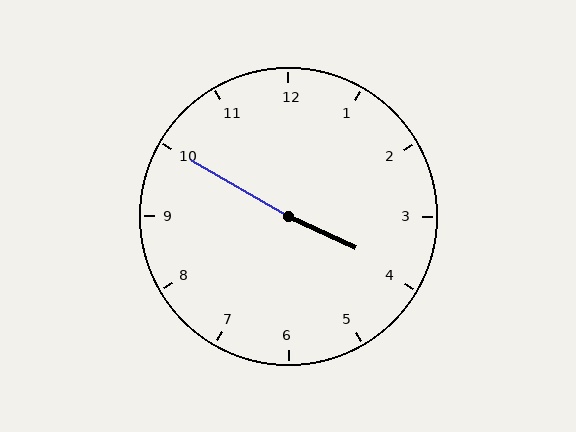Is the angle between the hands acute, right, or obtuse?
It is obtuse.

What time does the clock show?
3:50.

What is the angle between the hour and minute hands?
Approximately 175 degrees.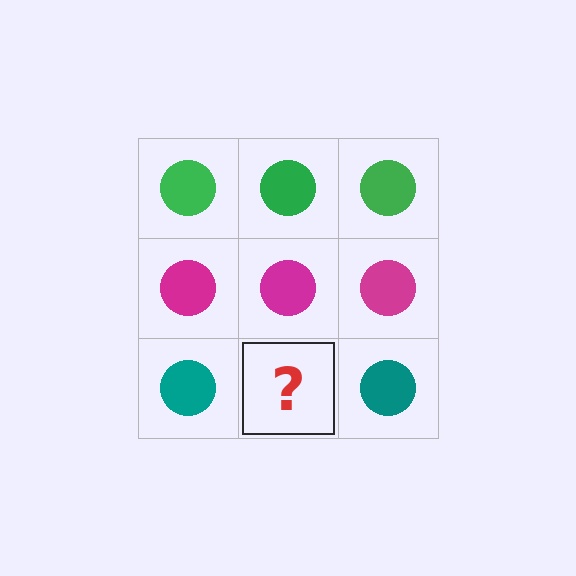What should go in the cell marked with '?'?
The missing cell should contain a teal circle.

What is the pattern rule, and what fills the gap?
The rule is that each row has a consistent color. The gap should be filled with a teal circle.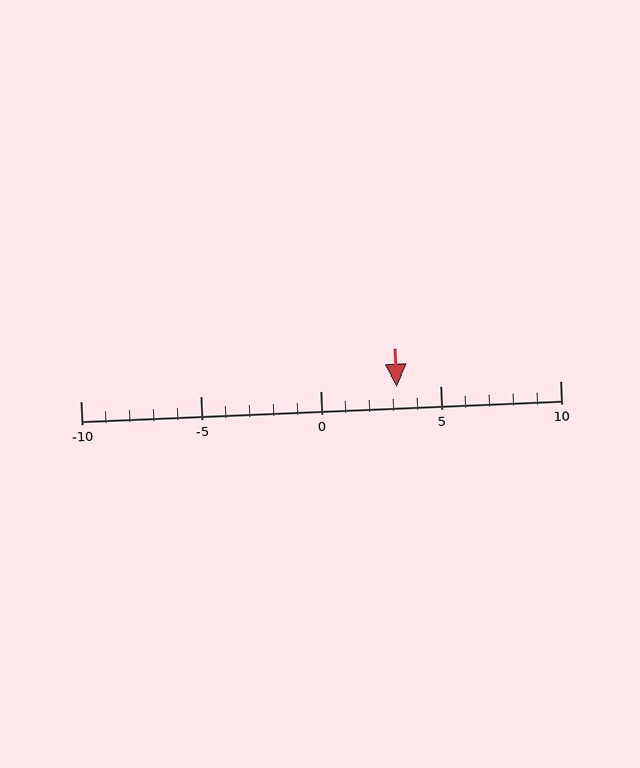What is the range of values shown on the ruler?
The ruler shows values from -10 to 10.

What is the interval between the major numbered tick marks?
The major tick marks are spaced 5 units apart.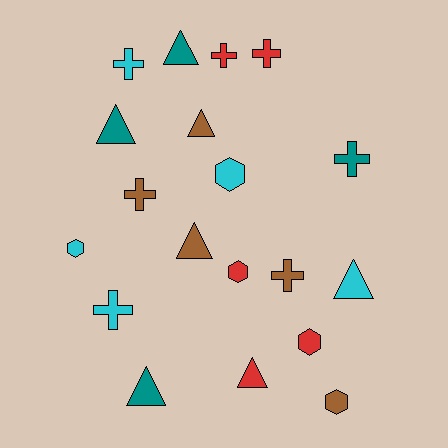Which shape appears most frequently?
Triangle, with 7 objects.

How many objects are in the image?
There are 19 objects.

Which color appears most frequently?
Brown, with 5 objects.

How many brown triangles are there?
There are 2 brown triangles.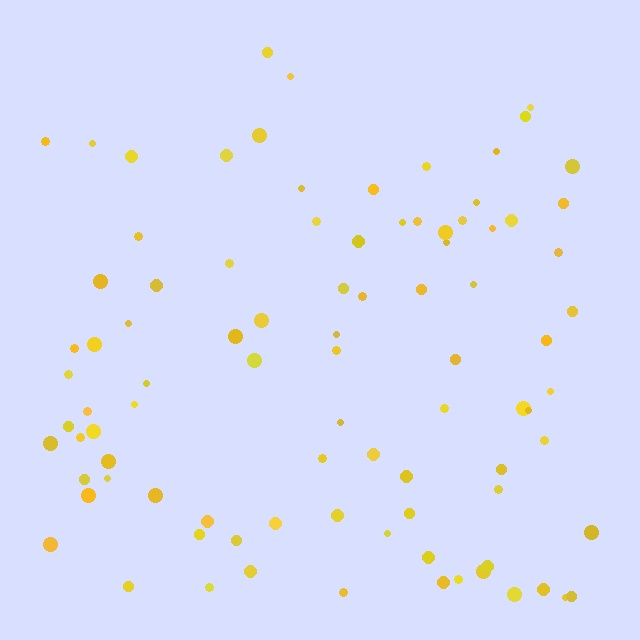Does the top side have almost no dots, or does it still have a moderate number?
Still a moderate number, just noticeably fewer than the bottom.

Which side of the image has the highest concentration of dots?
The bottom.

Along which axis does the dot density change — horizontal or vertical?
Vertical.